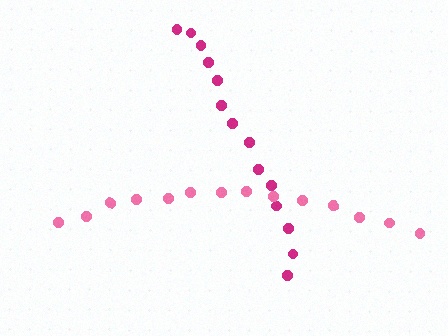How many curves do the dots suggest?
There are 2 distinct paths.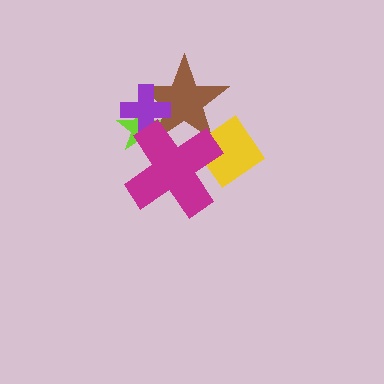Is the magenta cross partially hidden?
No, no other shape covers it.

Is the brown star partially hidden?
Yes, it is partially covered by another shape.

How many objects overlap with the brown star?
4 objects overlap with the brown star.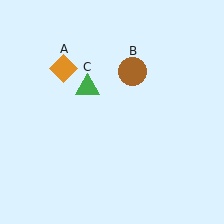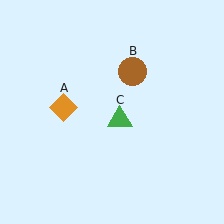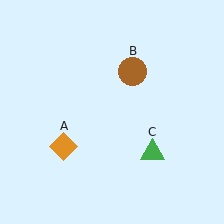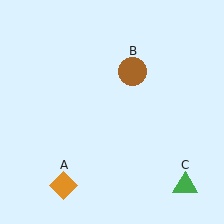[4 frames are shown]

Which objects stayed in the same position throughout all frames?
Brown circle (object B) remained stationary.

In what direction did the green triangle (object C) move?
The green triangle (object C) moved down and to the right.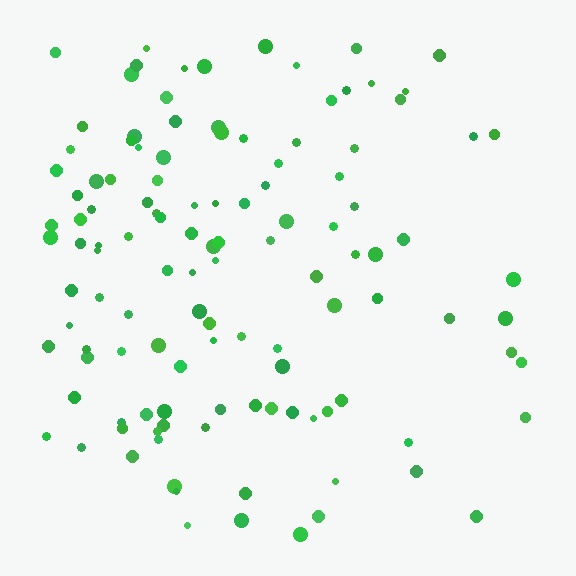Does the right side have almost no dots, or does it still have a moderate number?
Still a moderate number, just noticeably fewer than the left.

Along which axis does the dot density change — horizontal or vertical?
Horizontal.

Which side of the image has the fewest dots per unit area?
The right.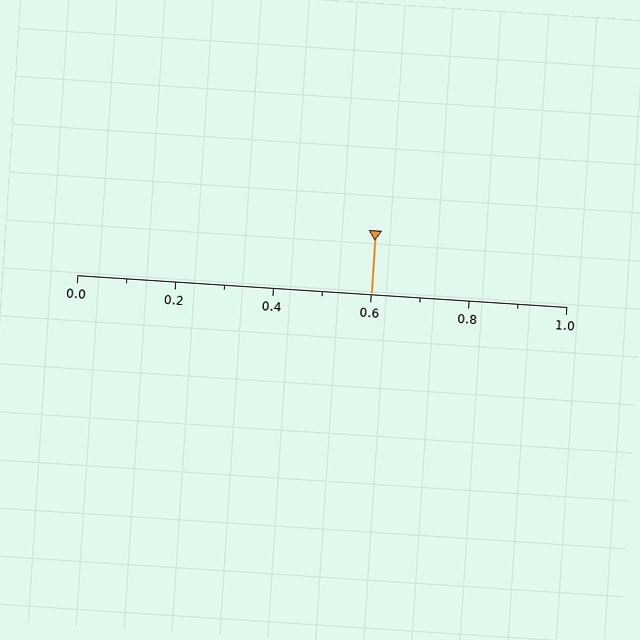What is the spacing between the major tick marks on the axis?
The major ticks are spaced 0.2 apart.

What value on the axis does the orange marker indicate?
The marker indicates approximately 0.6.